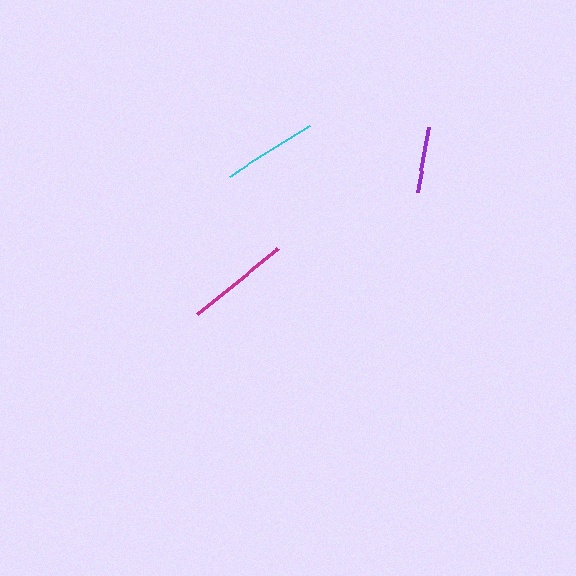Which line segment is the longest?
The magenta line is the longest at approximately 104 pixels.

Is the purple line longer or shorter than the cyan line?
The cyan line is longer than the purple line.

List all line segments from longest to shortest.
From longest to shortest: magenta, cyan, purple.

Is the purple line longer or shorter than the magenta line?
The magenta line is longer than the purple line.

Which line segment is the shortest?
The purple line is the shortest at approximately 66 pixels.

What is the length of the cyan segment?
The cyan segment is approximately 96 pixels long.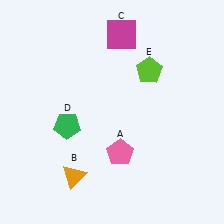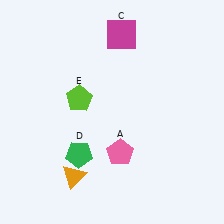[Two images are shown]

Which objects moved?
The objects that moved are: the green pentagon (D), the lime pentagon (E).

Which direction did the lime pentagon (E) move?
The lime pentagon (E) moved left.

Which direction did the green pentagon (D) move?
The green pentagon (D) moved down.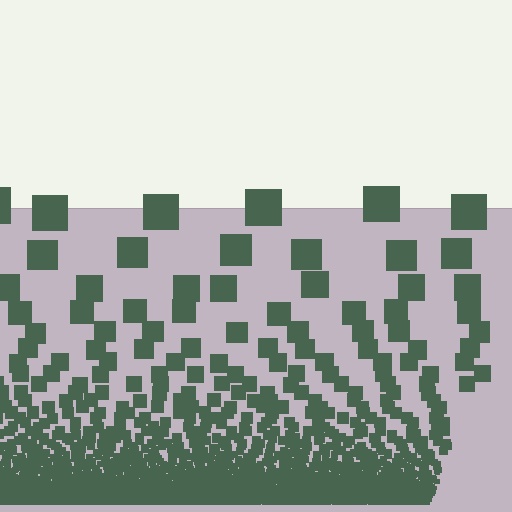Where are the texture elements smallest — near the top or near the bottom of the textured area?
Near the bottom.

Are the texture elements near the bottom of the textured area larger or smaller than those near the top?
Smaller. The gradient is inverted — elements near the bottom are smaller and denser.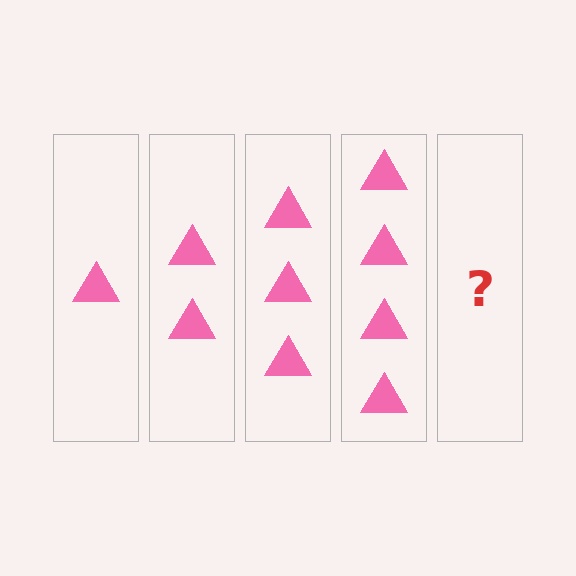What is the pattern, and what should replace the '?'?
The pattern is that each step adds one more triangle. The '?' should be 5 triangles.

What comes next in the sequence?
The next element should be 5 triangles.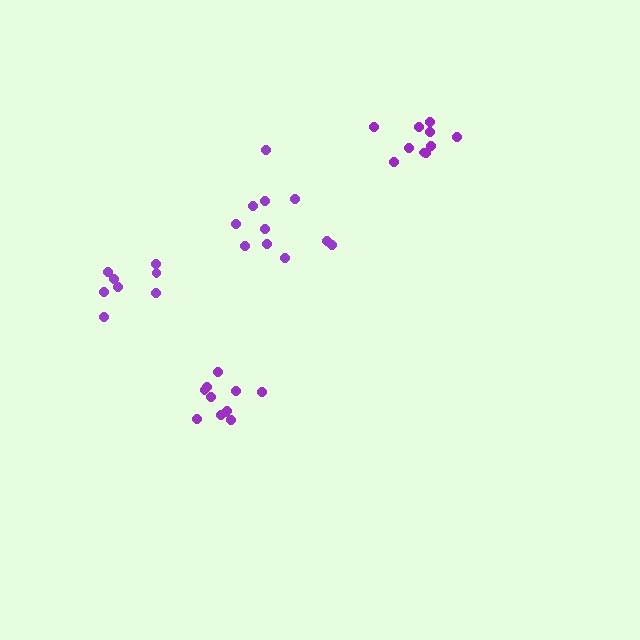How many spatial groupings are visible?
There are 4 spatial groupings.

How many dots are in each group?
Group 1: 11 dots, Group 2: 10 dots, Group 3: 11 dots, Group 4: 8 dots (40 total).